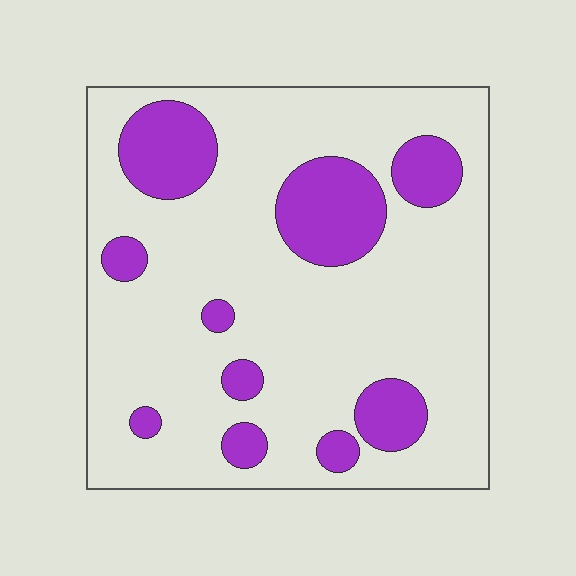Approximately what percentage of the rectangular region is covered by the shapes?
Approximately 20%.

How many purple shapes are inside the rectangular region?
10.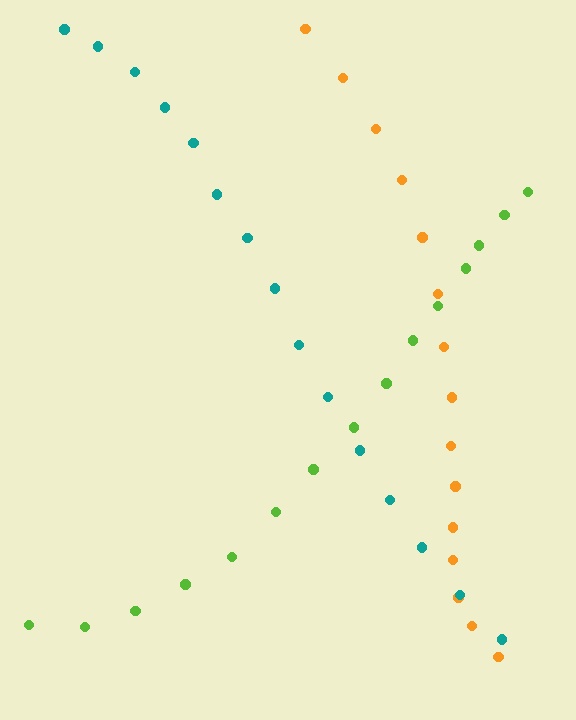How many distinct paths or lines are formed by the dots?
There are 3 distinct paths.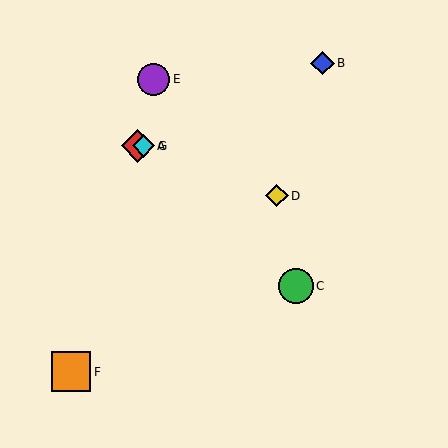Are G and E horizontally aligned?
No, G is at y≈146 and E is at y≈79.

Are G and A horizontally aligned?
Yes, both are at y≈146.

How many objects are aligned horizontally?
2 objects (A, G) are aligned horizontally.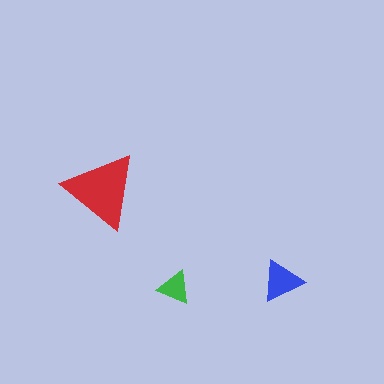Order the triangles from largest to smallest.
the red one, the blue one, the green one.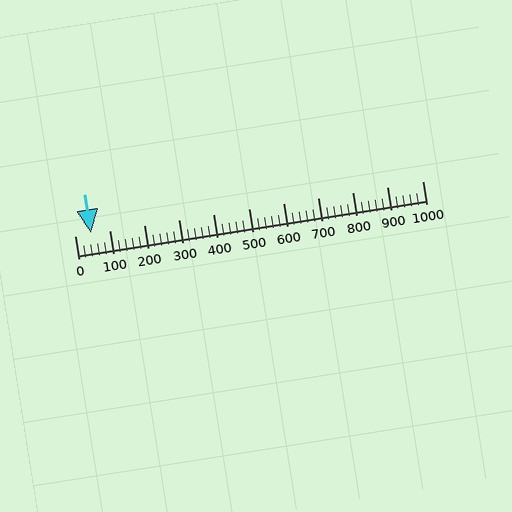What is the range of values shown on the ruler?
The ruler shows values from 0 to 1000.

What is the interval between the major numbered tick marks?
The major tick marks are spaced 100 units apart.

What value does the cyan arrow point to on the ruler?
The cyan arrow points to approximately 47.